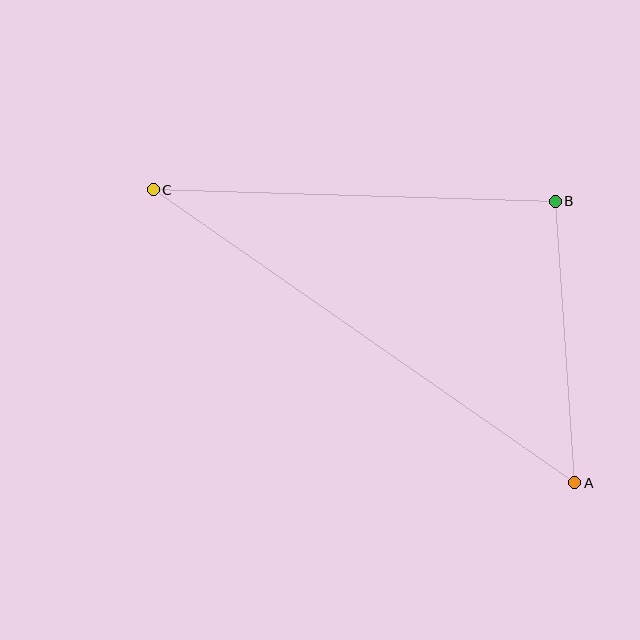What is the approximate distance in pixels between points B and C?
The distance between B and C is approximately 402 pixels.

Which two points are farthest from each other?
Points A and C are farthest from each other.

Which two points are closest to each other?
Points A and B are closest to each other.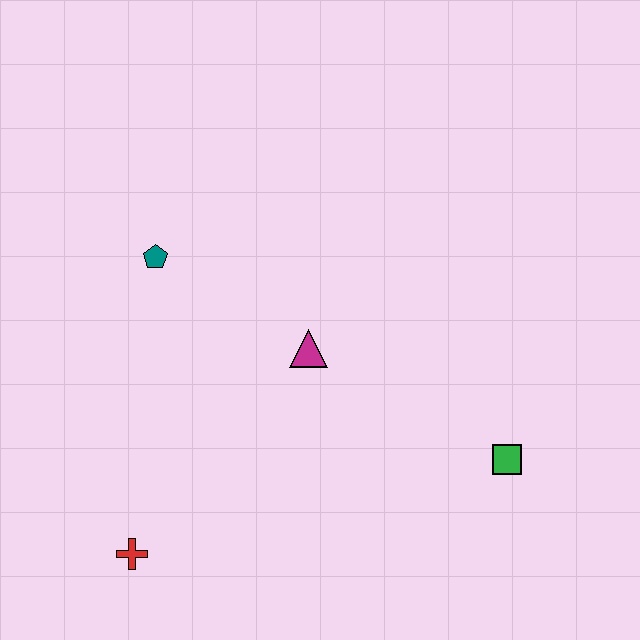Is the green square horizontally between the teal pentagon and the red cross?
No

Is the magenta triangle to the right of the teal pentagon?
Yes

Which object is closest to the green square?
The magenta triangle is closest to the green square.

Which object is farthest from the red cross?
The green square is farthest from the red cross.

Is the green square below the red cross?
No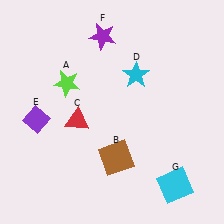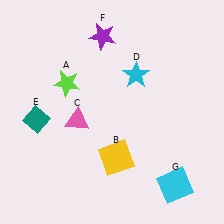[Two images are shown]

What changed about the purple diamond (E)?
In Image 1, E is purple. In Image 2, it changed to teal.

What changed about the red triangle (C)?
In Image 1, C is red. In Image 2, it changed to pink.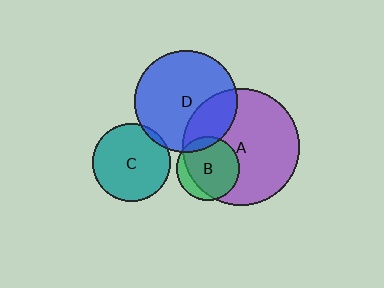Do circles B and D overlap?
Yes.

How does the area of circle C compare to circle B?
Approximately 1.5 times.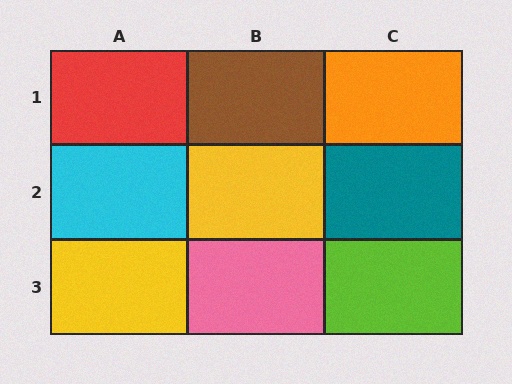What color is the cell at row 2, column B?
Yellow.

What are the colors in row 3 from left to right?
Yellow, pink, lime.